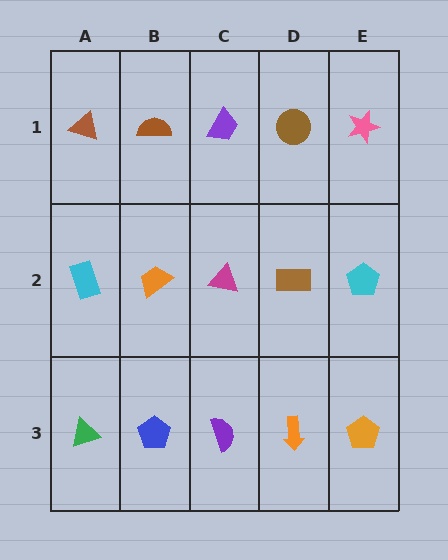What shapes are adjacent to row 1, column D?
A brown rectangle (row 2, column D), a purple trapezoid (row 1, column C), a pink star (row 1, column E).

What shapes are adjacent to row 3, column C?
A magenta triangle (row 2, column C), a blue pentagon (row 3, column B), an orange arrow (row 3, column D).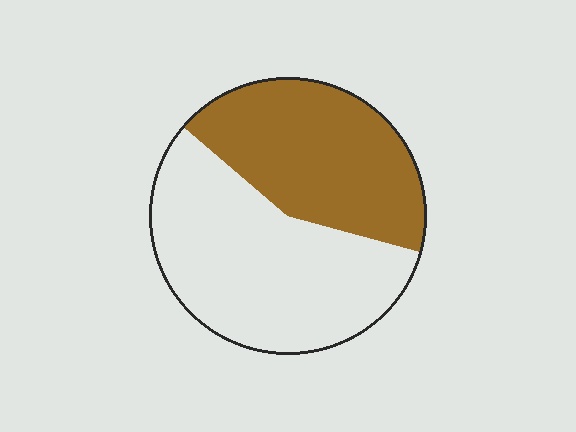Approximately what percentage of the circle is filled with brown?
Approximately 45%.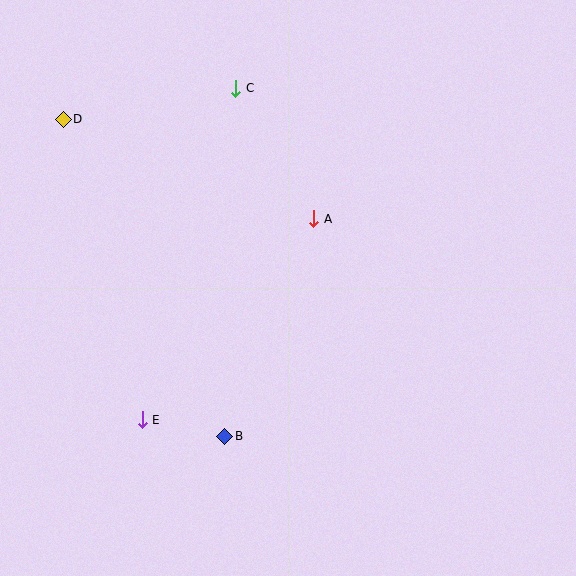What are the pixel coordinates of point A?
Point A is at (314, 219).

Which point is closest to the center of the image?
Point A at (314, 219) is closest to the center.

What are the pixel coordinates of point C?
Point C is at (236, 88).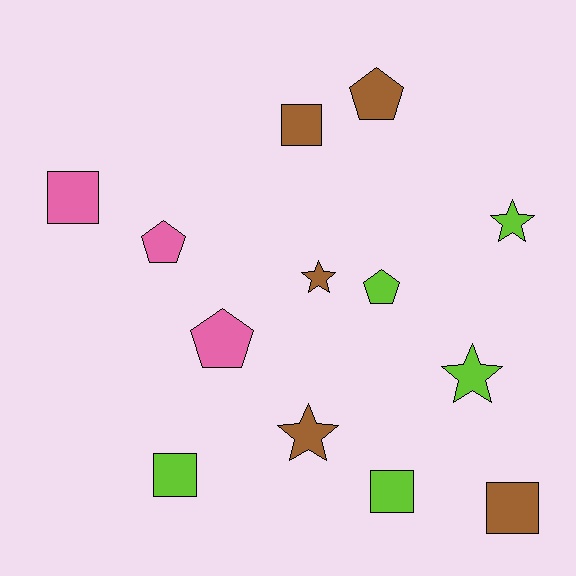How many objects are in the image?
There are 13 objects.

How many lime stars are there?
There are 2 lime stars.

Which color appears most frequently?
Brown, with 5 objects.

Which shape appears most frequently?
Square, with 5 objects.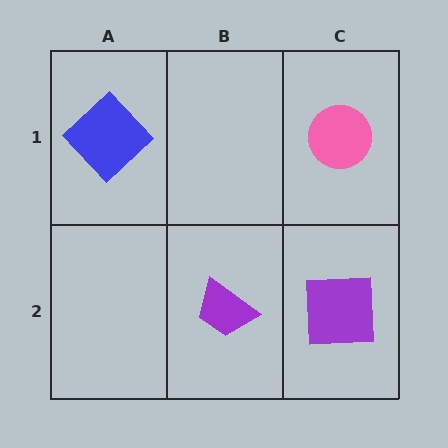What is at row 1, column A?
A blue diamond.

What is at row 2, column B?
A purple trapezoid.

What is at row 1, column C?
A pink circle.